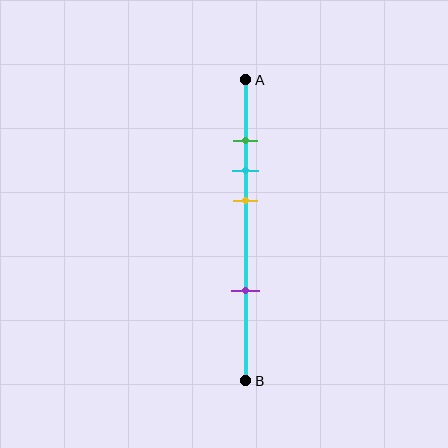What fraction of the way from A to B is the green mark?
The green mark is approximately 20% (0.2) of the way from A to B.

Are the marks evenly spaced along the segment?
No, the marks are not evenly spaced.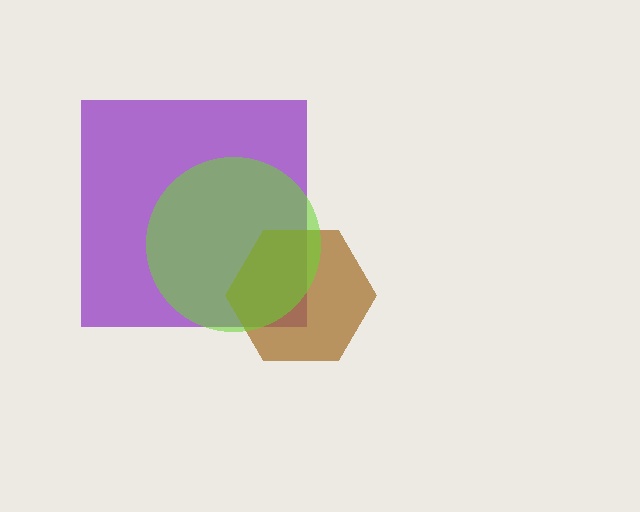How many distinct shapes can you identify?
There are 3 distinct shapes: a purple square, a brown hexagon, a lime circle.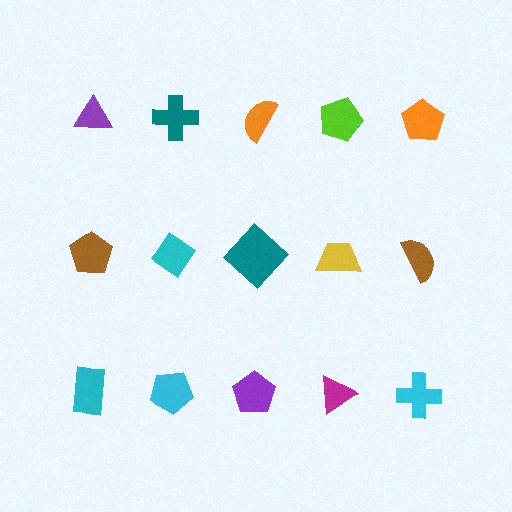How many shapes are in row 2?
5 shapes.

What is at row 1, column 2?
A teal cross.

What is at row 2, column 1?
A brown pentagon.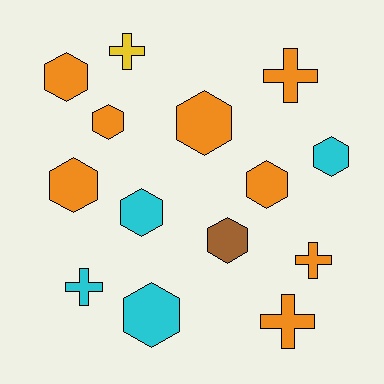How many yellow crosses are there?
There is 1 yellow cross.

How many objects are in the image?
There are 14 objects.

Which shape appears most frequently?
Hexagon, with 9 objects.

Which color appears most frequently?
Orange, with 8 objects.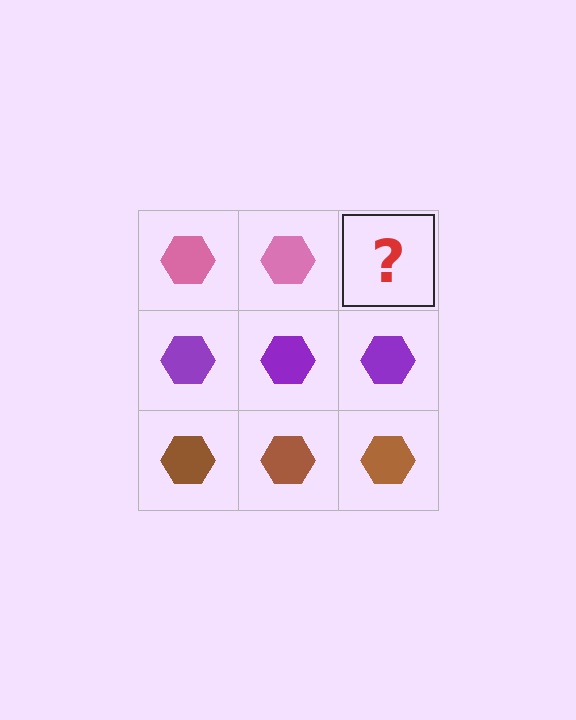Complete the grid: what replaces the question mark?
The question mark should be replaced with a pink hexagon.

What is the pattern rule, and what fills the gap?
The rule is that each row has a consistent color. The gap should be filled with a pink hexagon.